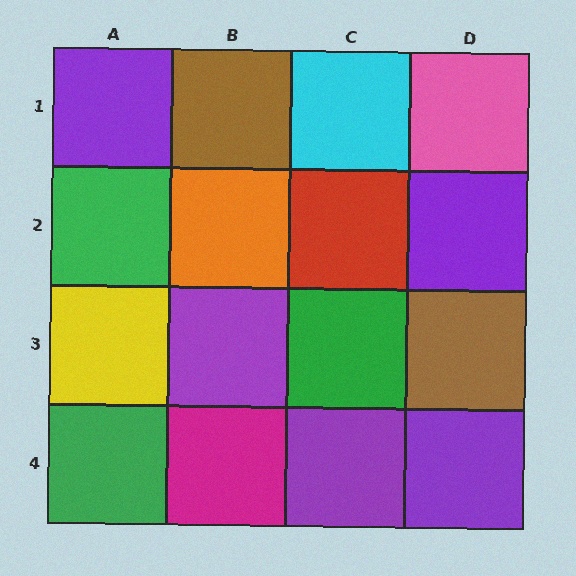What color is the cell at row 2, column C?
Red.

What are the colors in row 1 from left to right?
Purple, brown, cyan, pink.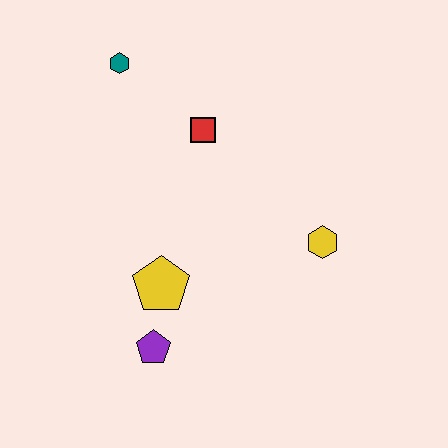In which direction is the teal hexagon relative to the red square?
The teal hexagon is to the left of the red square.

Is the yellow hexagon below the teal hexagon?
Yes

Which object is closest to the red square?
The teal hexagon is closest to the red square.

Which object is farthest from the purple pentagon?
The teal hexagon is farthest from the purple pentagon.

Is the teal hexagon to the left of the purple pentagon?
Yes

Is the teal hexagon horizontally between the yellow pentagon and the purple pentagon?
No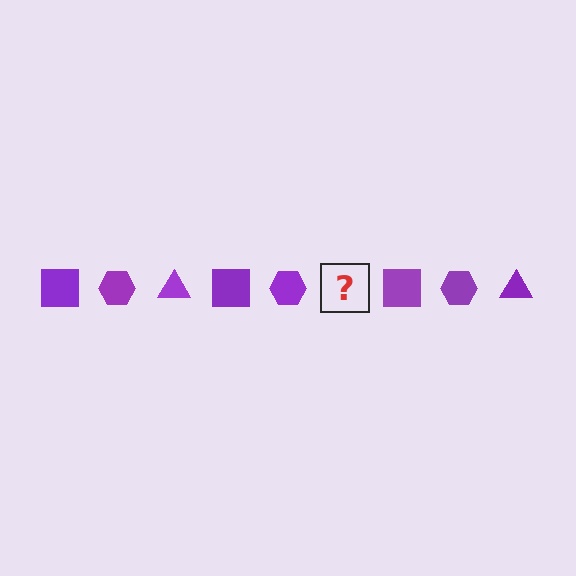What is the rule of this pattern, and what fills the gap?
The rule is that the pattern cycles through square, hexagon, triangle shapes in purple. The gap should be filled with a purple triangle.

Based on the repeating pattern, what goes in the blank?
The blank should be a purple triangle.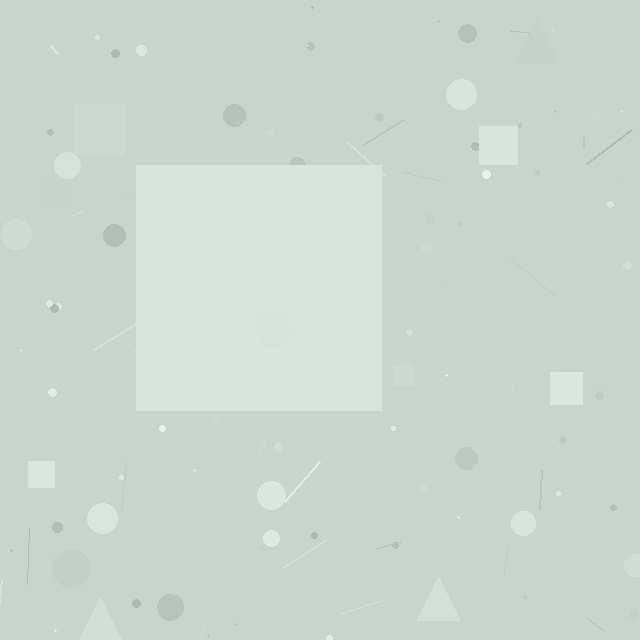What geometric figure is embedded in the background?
A square is embedded in the background.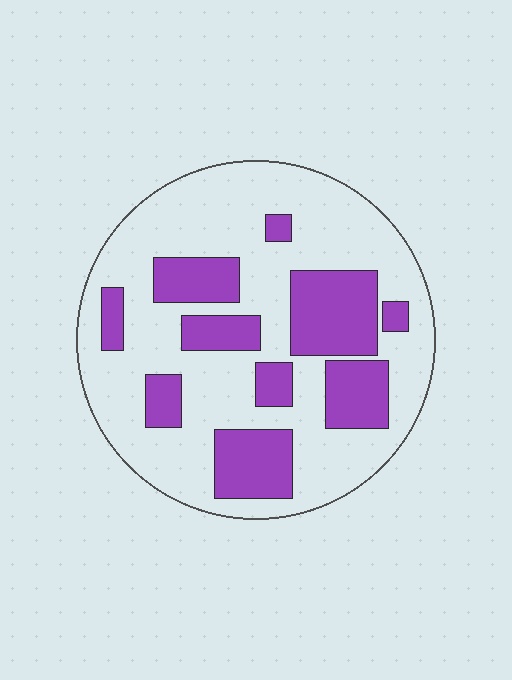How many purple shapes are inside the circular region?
10.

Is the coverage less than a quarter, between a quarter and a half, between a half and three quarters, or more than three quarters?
Between a quarter and a half.